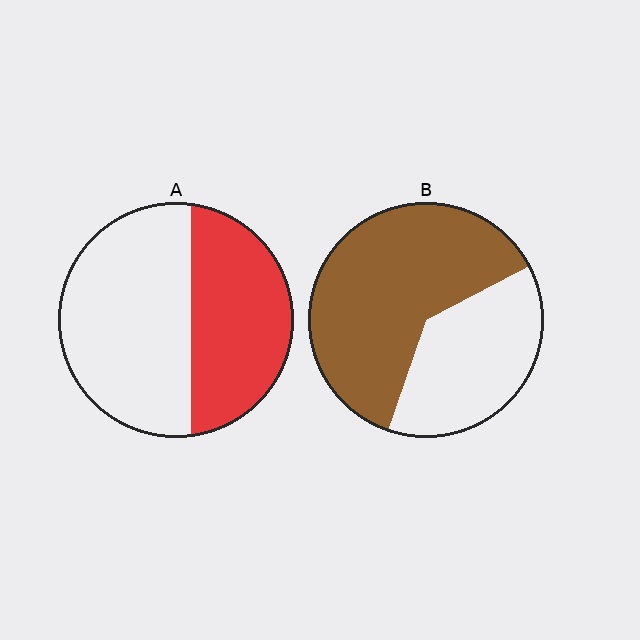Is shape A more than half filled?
No.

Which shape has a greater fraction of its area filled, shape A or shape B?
Shape B.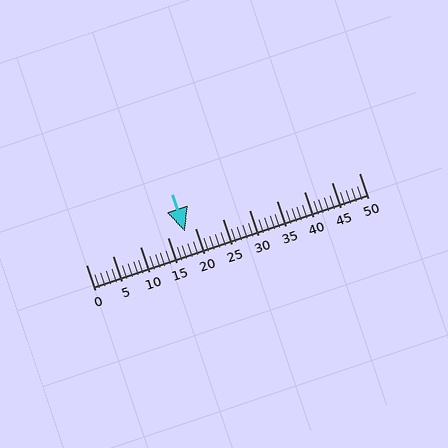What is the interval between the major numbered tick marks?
The major tick marks are spaced 5 units apart.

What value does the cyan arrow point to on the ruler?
The cyan arrow points to approximately 18.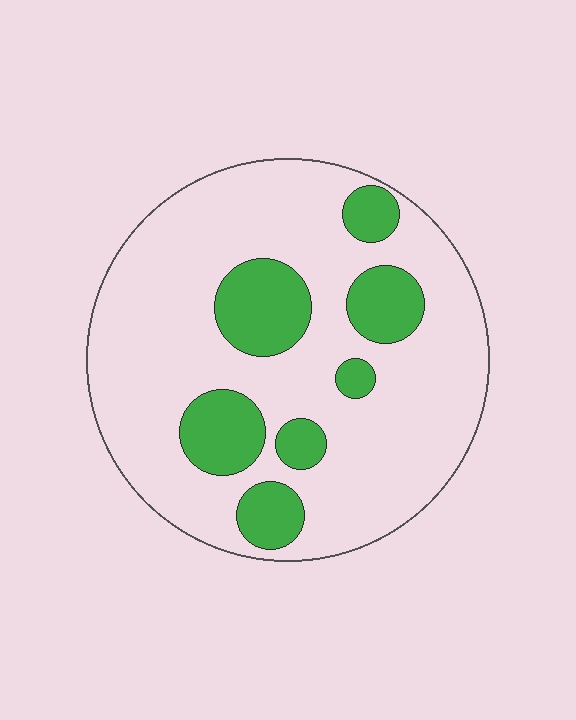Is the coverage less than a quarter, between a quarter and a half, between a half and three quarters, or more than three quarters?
Less than a quarter.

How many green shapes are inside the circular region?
7.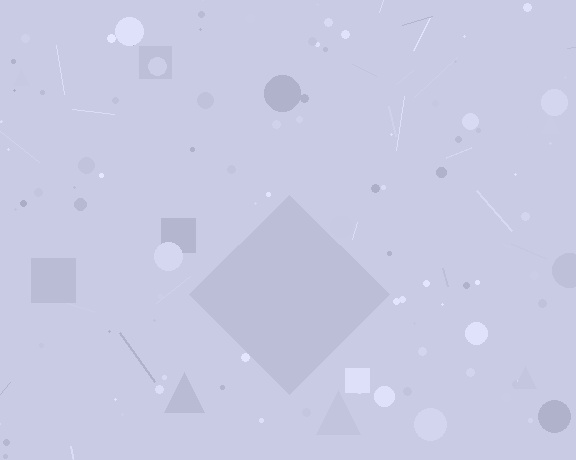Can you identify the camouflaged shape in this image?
The camouflaged shape is a diamond.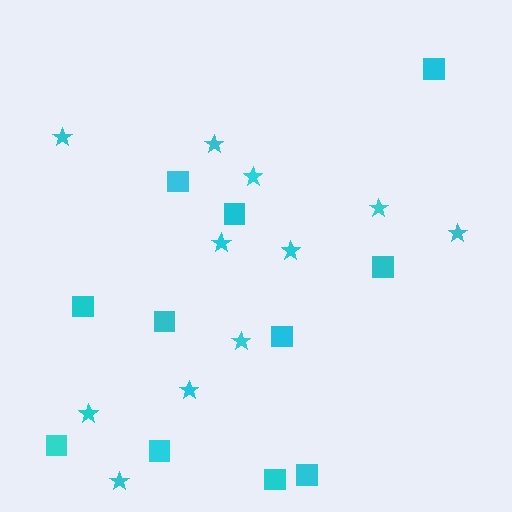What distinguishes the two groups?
There are 2 groups: one group of stars (11) and one group of squares (11).